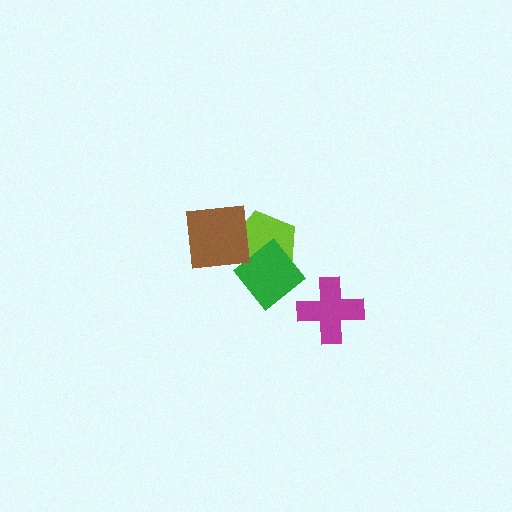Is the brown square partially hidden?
No, no other shape covers it.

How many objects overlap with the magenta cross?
0 objects overlap with the magenta cross.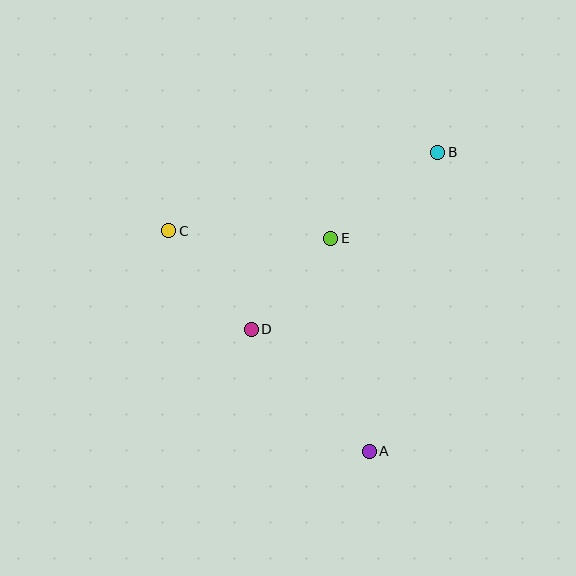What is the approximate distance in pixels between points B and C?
The distance between B and C is approximately 280 pixels.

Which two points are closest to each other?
Points D and E are closest to each other.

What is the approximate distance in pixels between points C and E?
The distance between C and E is approximately 162 pixels.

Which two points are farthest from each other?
Points A and B are farthest from each other.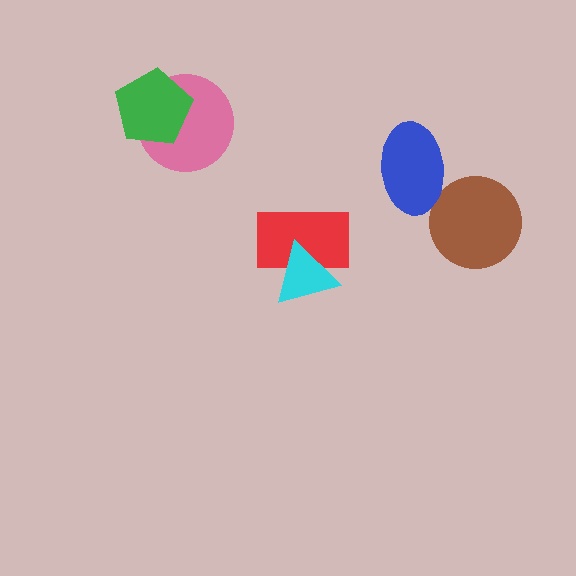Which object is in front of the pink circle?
The green pentagon is in front of the pink circle.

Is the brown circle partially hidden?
Yes, it is partially covered by another shape.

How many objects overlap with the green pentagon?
1 object overlaps with the green pentagon.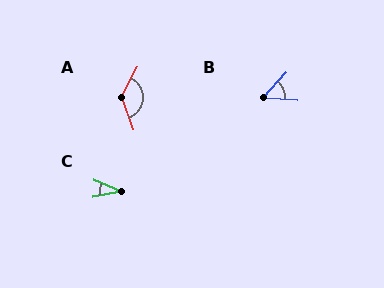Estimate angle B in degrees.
Approximately 50 degrees.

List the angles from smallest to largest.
C (33°), B (50°), A (132°).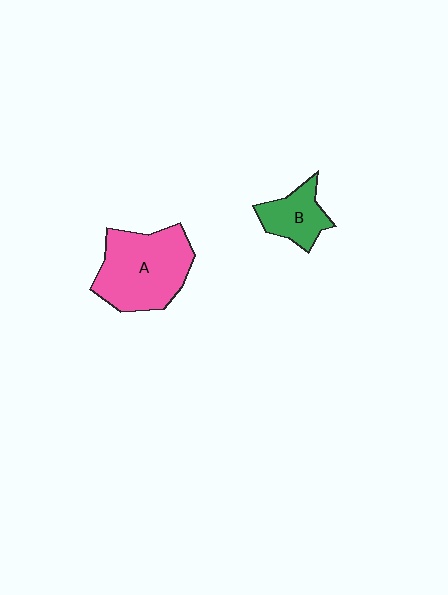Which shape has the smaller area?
Shape B (green).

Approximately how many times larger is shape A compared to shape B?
Approximately 2.1 times.